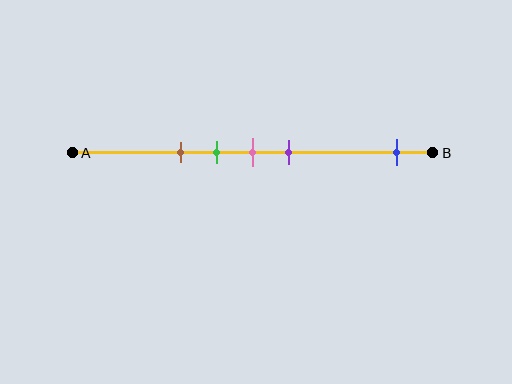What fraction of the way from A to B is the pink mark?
The pink mark is approximately 50% (0.5) of the way from A to B.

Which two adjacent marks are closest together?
The green and pink marks are the closest adjacent pair.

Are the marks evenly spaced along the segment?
No, the marks are not evenly spaced.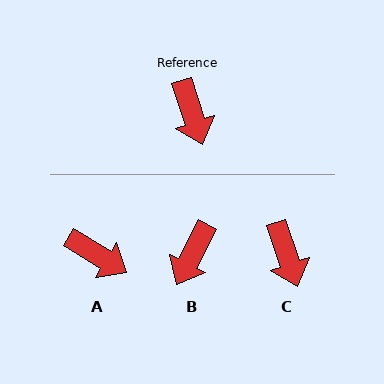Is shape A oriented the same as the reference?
No, it is off by about 41 degrees.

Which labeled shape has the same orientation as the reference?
C.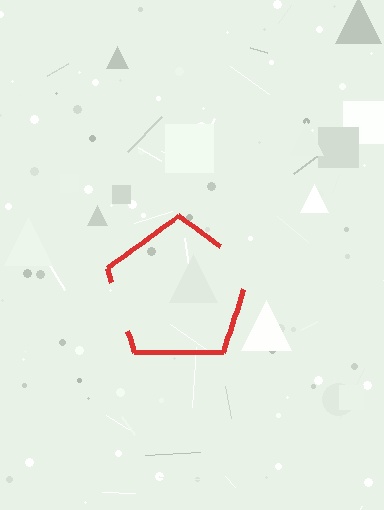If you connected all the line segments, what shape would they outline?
They would outline a pentagon.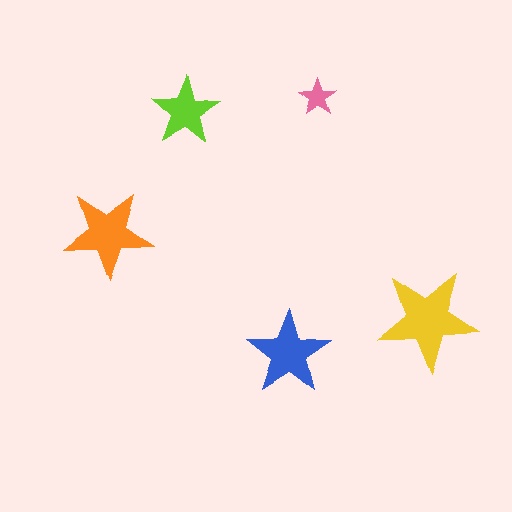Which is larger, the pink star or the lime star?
The lime one.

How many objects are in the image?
There are 5 objects in the image.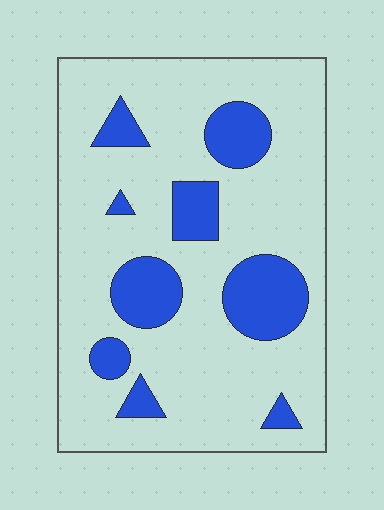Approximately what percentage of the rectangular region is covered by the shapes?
Approximately 20%.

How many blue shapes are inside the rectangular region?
9.